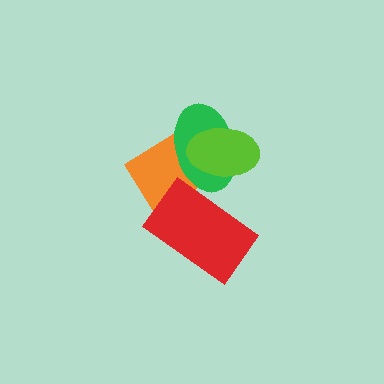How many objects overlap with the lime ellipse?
2 objects overlap with the lime ellipse.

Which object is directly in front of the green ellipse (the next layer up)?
The red rectangle is directly in front of the green ellipse.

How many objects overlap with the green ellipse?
3 objects overlap with the green ellipse.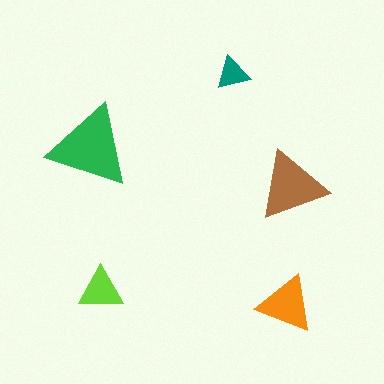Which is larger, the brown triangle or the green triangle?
The green one.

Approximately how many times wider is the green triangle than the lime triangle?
About 2 times wider.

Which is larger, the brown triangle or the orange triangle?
The brown one.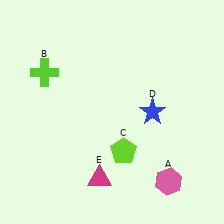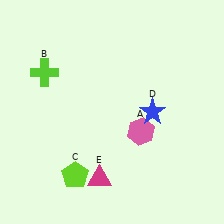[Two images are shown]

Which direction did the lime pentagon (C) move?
The lime pentagon (C) moved left.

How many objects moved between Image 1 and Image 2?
2 objects moved between the two images.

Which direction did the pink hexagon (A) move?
The pink hexagon (A) moved up.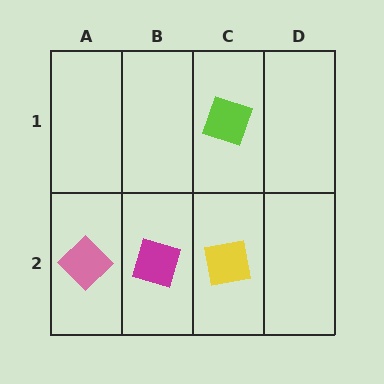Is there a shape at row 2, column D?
No, that cell is empty.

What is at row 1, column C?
A lime square.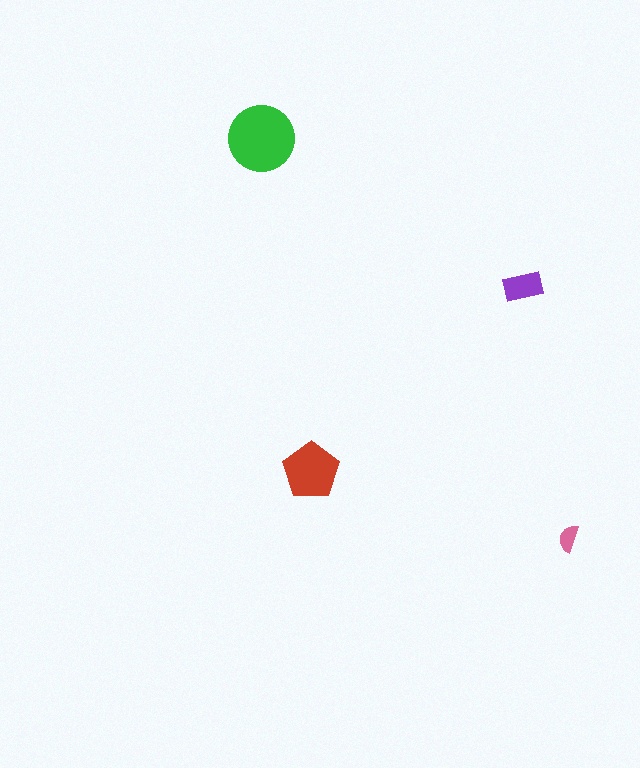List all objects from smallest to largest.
The pink semicircle, the purple rectangle, the red pentagon, the green circle.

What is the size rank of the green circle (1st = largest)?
1st.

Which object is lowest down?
The pink semicircle is bottommost.